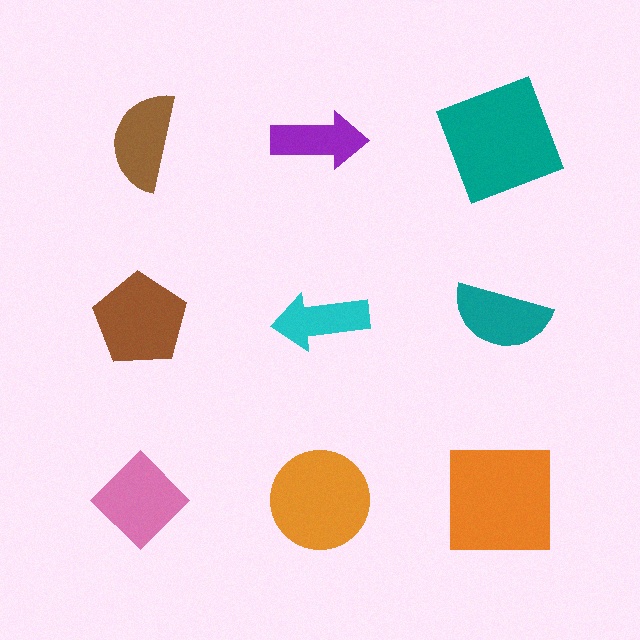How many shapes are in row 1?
3 shapes.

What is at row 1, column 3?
A teal square.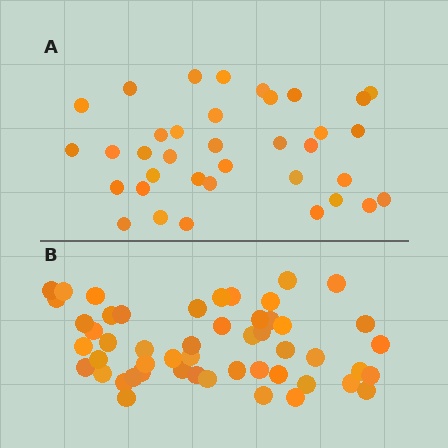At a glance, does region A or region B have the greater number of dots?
Region B (the bottom region) has more dots.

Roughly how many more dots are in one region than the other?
Region B has approximately 15 more dots than region A.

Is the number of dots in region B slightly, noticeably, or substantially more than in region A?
Region B has noticeably more, but not dramatically so. The ratio is roughly 1.4 to 1.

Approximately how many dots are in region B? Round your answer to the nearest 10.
About 50 dots. (The exact count is 51, which rounds to 50.)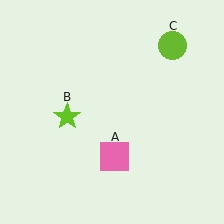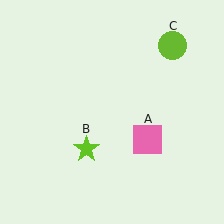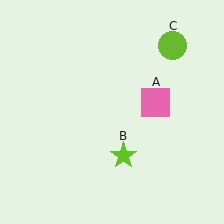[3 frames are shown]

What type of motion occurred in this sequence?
The pink square (object A), lime star (object B) rotated counterclockwise around the center of the scene.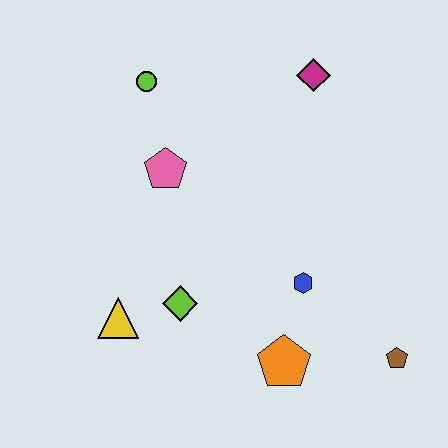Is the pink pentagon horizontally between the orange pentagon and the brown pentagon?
No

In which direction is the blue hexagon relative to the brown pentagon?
The blue hexagon is to the left of the brown pentagon.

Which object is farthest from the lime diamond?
The magenta diamond is farthest from the lime diamond.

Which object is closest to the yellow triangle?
The lime diamond is closest to the yellow triangle.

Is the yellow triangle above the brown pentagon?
Yes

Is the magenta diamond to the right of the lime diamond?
Yes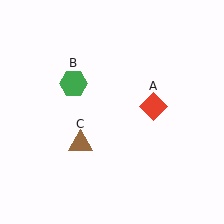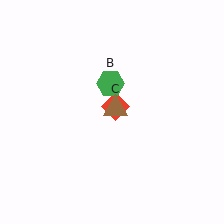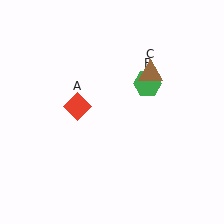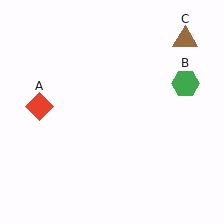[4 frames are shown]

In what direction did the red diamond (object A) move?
The red diamond (object A) moved left.